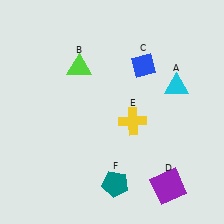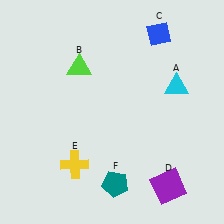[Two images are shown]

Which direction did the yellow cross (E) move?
The yellow cross (E) moved left.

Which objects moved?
The objects that moved are: the blue diamond (C), the yellow cross (E).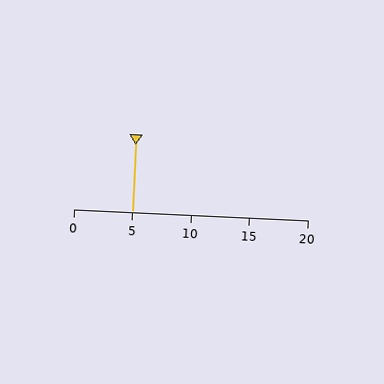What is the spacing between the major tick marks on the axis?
The major ticks are spaced 5 apart.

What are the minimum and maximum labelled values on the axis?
The axis runs from 0 to 20.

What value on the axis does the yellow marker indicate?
The marker indicates approximately 5.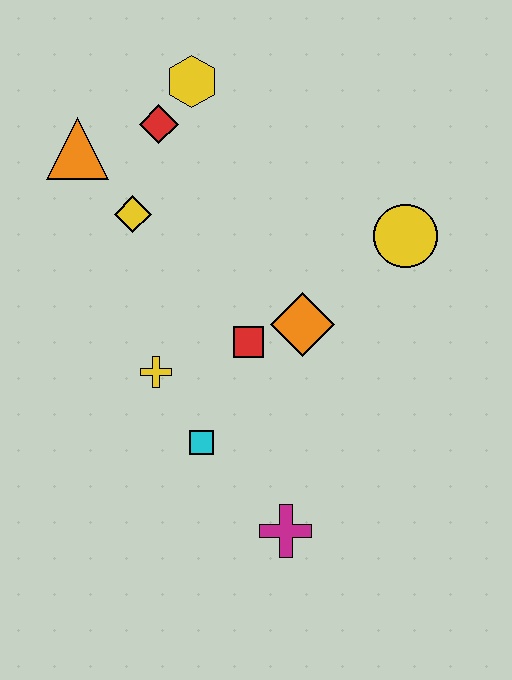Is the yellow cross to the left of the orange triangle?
No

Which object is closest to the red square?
The orange diamond is closest to the red square.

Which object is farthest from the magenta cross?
The yellow hexagon is farthest from the magenta cross.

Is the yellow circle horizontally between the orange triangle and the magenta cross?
No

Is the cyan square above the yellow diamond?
No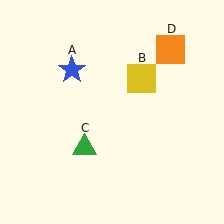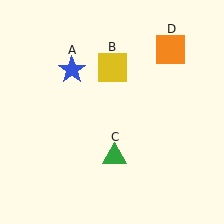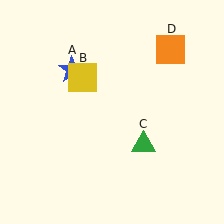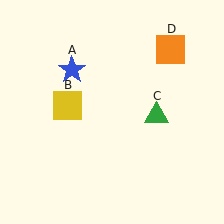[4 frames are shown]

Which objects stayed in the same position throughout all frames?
Blue star (object A) and orange square (object D) remained stationary.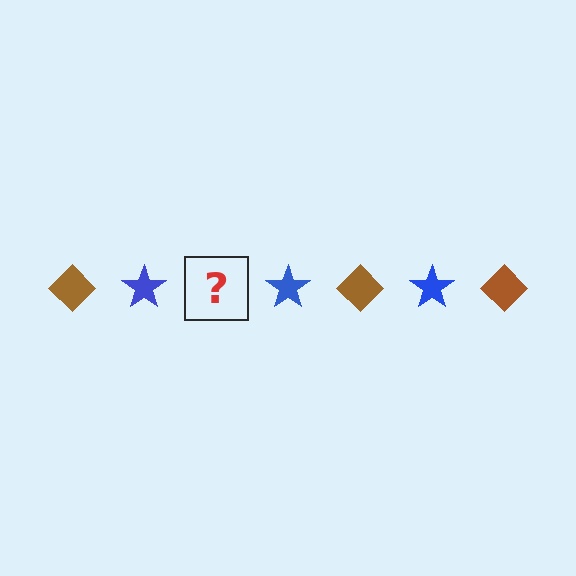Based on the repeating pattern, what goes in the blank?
The blank should be a brown diamond.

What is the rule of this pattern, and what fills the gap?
The rule is that the pattern alternates between brown diamond and blue star. The gap should be filled with a brown diamond.